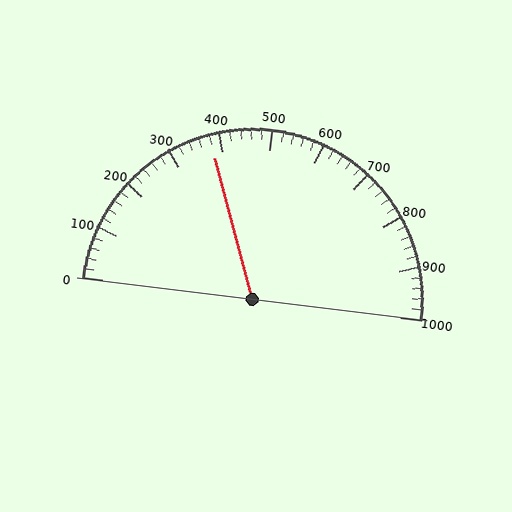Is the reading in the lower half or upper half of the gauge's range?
The reading is in the lower half of the range (0 to 1000).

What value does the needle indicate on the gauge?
The needle indicates approximately 380.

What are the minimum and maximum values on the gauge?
The gauge ranges from 0 to 1000.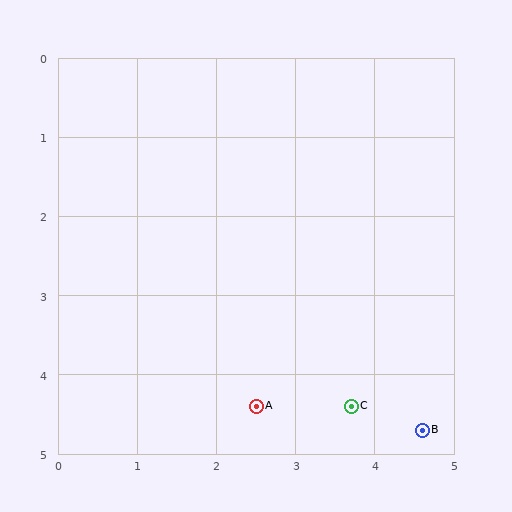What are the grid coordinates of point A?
Point A is at approximately (2.5, 4.4).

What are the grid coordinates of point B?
Point B is at approximately (4.6, 4.7).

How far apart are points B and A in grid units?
Points B and A are about 2.1 grid units apart.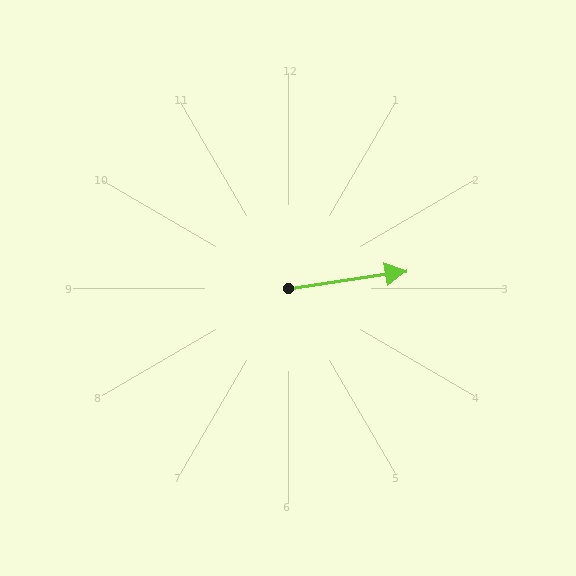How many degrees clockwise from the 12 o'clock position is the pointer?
Approximately 82 degrees.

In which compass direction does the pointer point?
East.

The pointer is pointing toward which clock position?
Roughly 3 o'clock.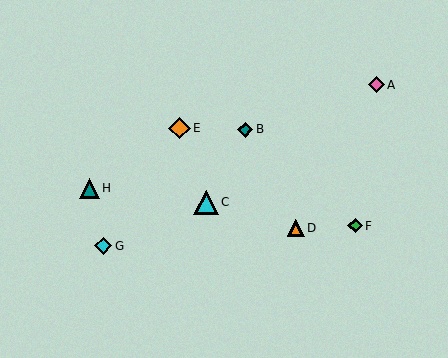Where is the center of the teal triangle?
The center of the teal triangle is at (90, 188).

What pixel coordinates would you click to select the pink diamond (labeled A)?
Click at (376, 85) to select the pink diamond A.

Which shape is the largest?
The cyan triangle (labeled C) is the largest.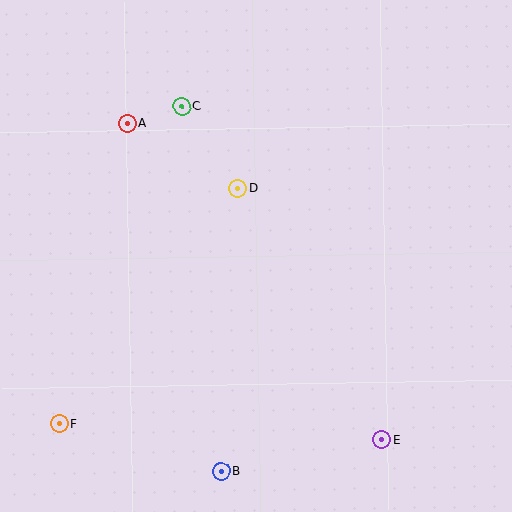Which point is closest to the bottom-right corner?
Point E is closest to the bottom-right corner.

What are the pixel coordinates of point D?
Point D is at (238, 188).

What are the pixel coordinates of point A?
Point A is at (127, 123).